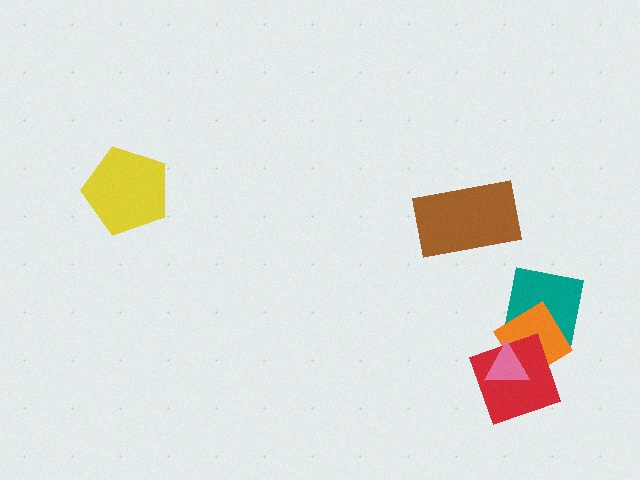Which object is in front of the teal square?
The orange diamond is in front of the teal square.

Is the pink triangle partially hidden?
No, no other shape covers it.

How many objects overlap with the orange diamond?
3 objects overlap with the orange diamond.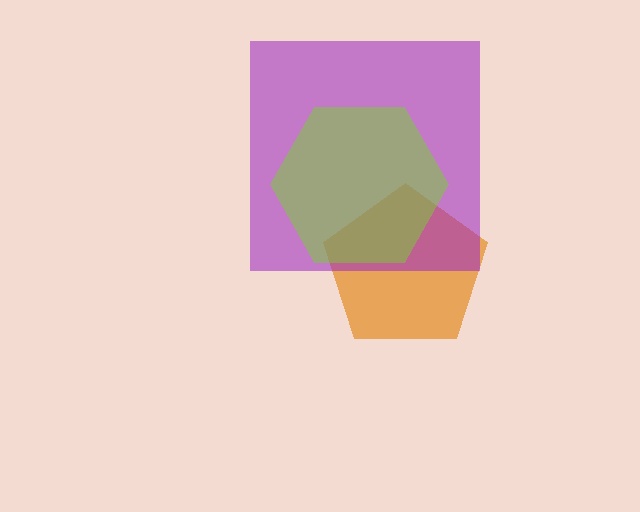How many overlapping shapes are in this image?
There are 3 overlapping shapes in the image.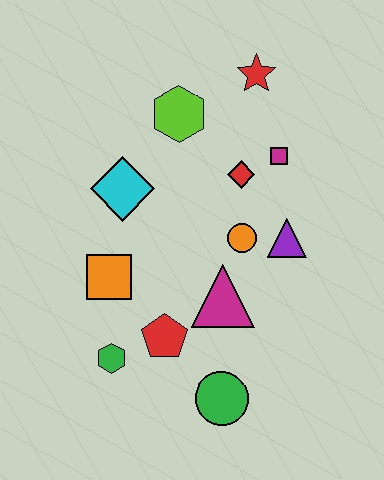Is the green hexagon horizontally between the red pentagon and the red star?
No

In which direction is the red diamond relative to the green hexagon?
The red diamond is above the green hexagon.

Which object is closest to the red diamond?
The magenta square is closest to the red diamond.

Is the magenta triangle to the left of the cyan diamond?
No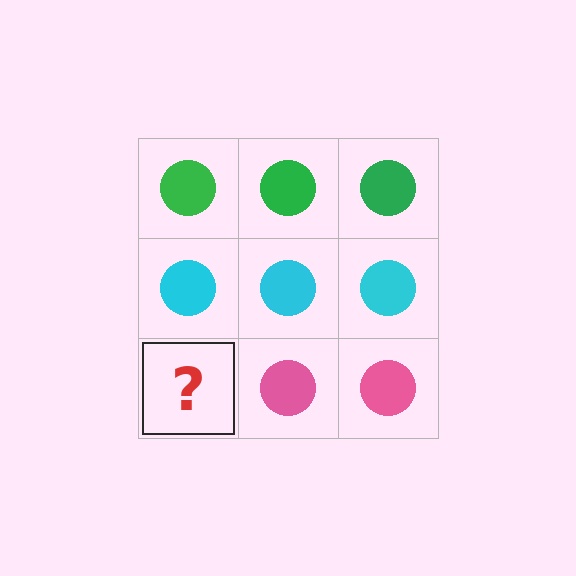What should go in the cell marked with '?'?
The missing cell should contain a pink circle.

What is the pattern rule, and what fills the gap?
The rule is that each row has a consistent color. The gap should be filled with a pink circle.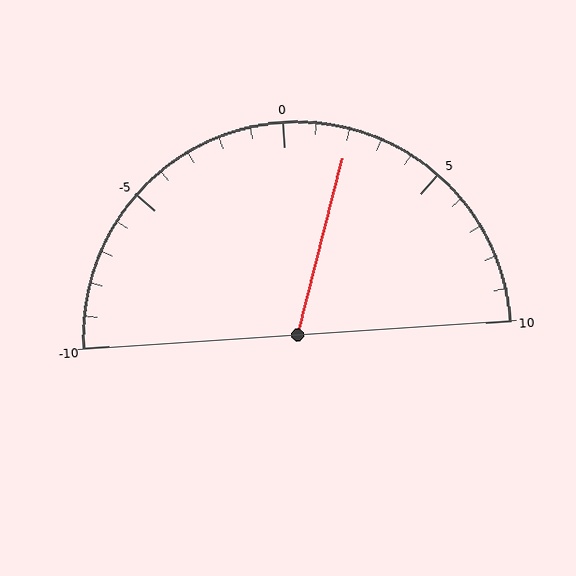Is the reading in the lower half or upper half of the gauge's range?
The reading is in the upper half of the range (-10 to 10).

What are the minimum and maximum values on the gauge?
The gauge ranges from -10 to 10.